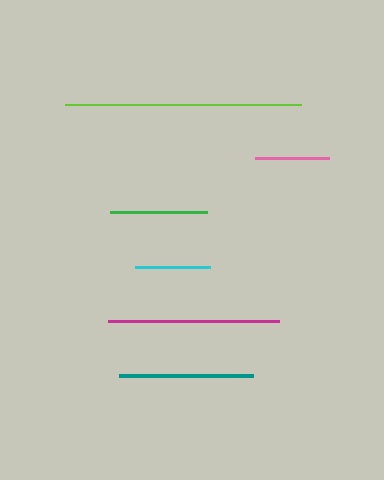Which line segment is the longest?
The lime line is the longest at approximately 236 pixels.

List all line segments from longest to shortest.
From longest to shortest: lime, magenta, teal, green, cyan, pink.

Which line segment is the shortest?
The pink line is the shortest at approximately 73 pixels.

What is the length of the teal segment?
The teal segment is approximately 133 pixels long.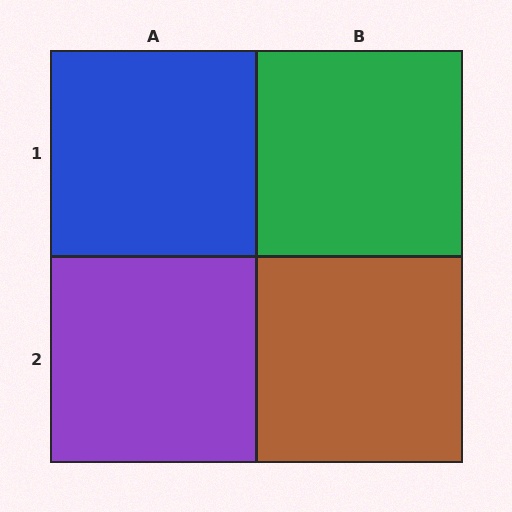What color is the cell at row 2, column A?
Purple.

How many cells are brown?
1 cell is brown.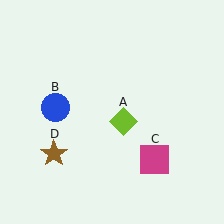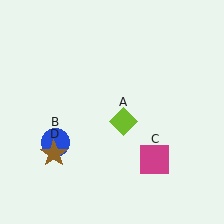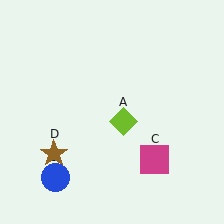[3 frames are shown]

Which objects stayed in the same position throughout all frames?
Lime diamond (object A) and magenta square (object C) and brown star (object D) remained stationary.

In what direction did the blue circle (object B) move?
The blue circle (object B) moved down.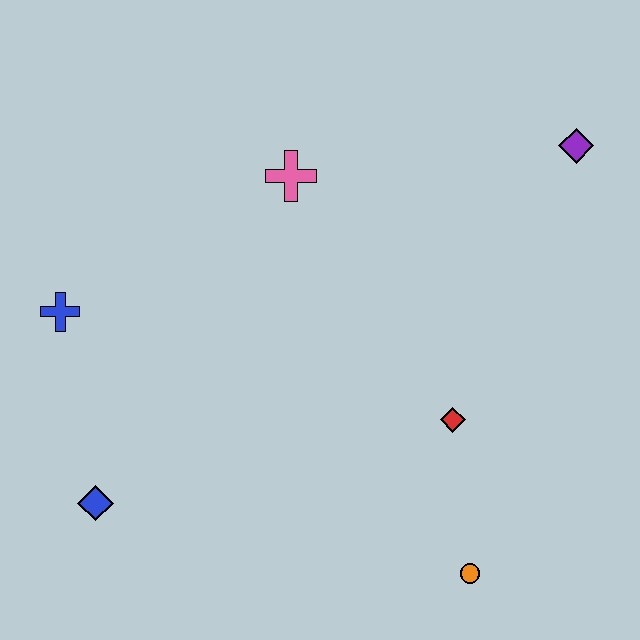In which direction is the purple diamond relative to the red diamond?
The purple diamond is above the red diamond.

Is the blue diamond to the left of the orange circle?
Yes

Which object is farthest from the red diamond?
The blue cross is farthest from the red diamond.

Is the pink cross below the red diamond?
No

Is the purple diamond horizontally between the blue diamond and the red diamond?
No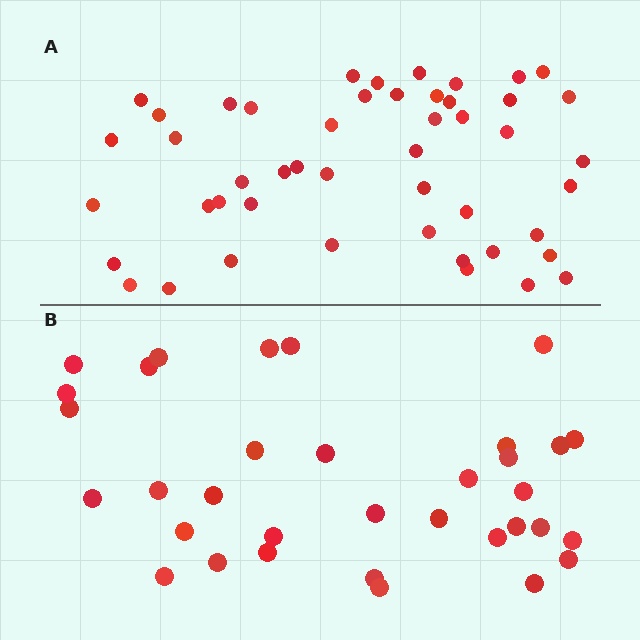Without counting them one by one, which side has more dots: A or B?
Region A (the top region) has more dots.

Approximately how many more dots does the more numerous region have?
Region A has approximately 15 more dots than region B.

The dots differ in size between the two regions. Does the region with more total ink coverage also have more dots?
No. Region B has more total ink coverage because its dots are larger, but region A actually contains more individual dots. Total area can be misleading — the number of items is what matters here.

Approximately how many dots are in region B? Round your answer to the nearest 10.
About 30 dots. (The exact count is 34, which rounds to 30.)